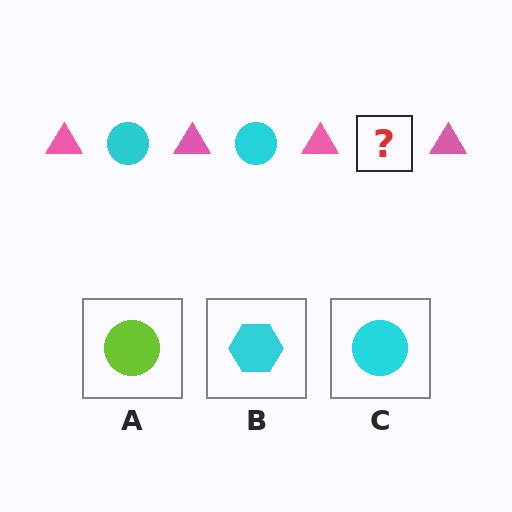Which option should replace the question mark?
Option C.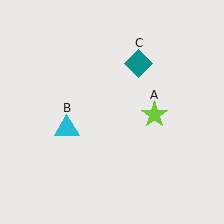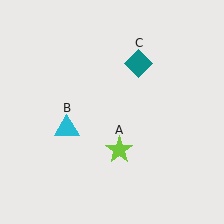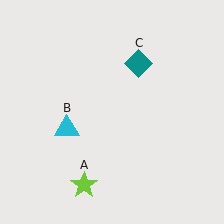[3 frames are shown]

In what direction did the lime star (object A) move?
The lime star (object A) moved down and to the left.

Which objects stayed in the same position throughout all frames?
Cyan triangle (object B) and teal diamond (object C) remained stationary.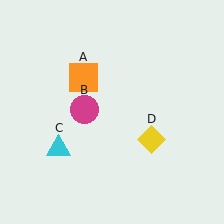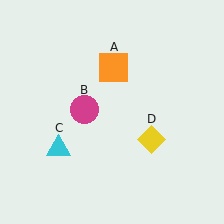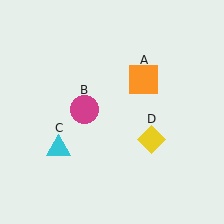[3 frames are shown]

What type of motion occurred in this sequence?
The orange square (object A) rotated clockwise around the center of the scene.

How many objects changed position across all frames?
1 object changed position: orange square (object A).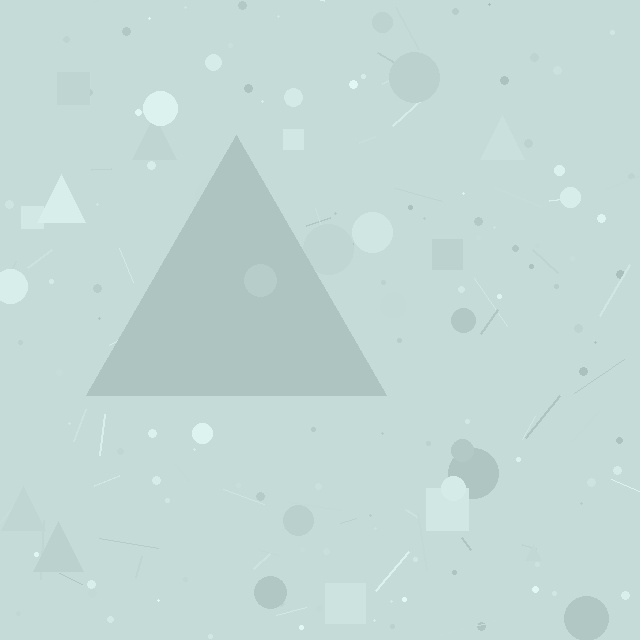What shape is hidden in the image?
A triangle is hidden in the image.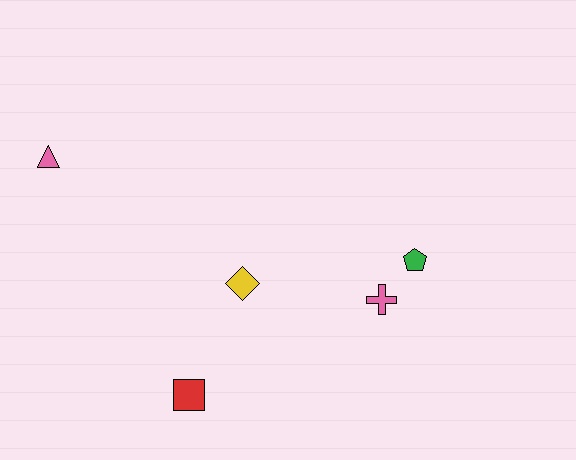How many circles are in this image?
There are no circles.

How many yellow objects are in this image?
There is 1 yellow object.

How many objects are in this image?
There are 5 objects.